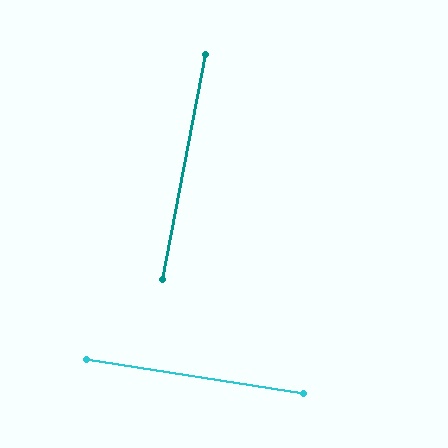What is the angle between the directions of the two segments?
Approximately 88 degrees.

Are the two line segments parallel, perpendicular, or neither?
Perpendicular — they meet at approximately 88°.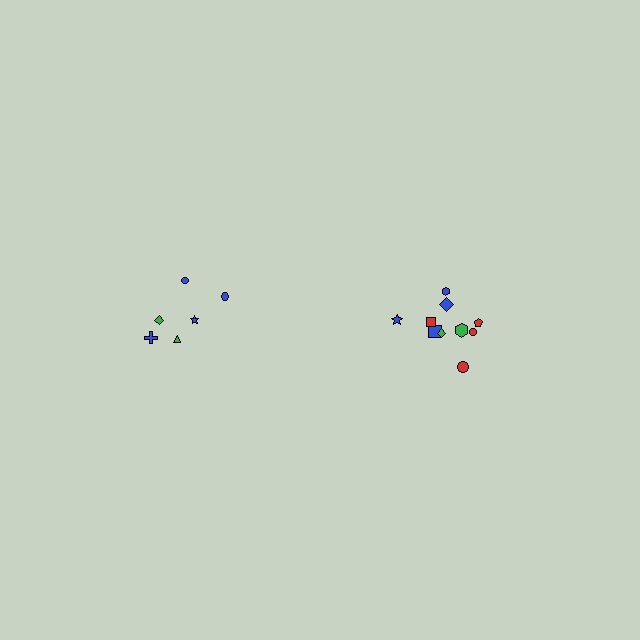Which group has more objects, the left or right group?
The right group.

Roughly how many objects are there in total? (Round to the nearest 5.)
Roughly 15 objects in total.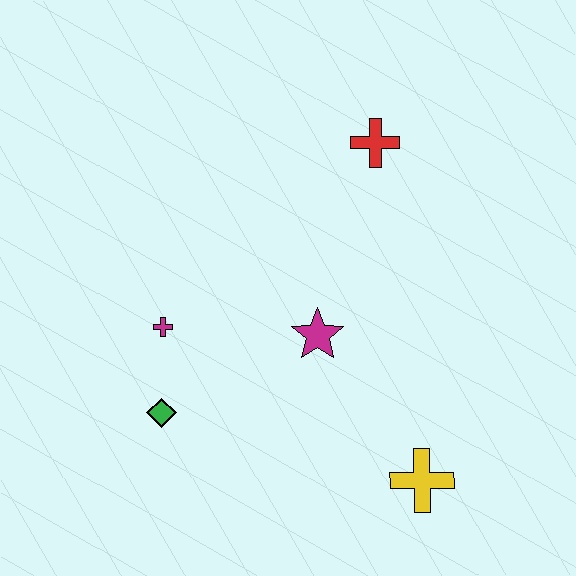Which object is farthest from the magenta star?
The red cross is farthest from the magenta star.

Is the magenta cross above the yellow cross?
Yes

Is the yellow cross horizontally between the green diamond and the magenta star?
No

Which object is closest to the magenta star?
The magenta cross is closest to the magenta star.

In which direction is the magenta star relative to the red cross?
The magenta star is below the red cross.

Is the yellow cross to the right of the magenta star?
Yes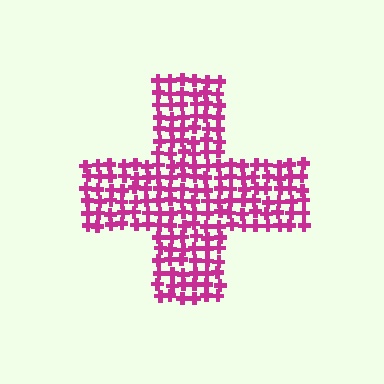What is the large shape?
The large shape is a cross.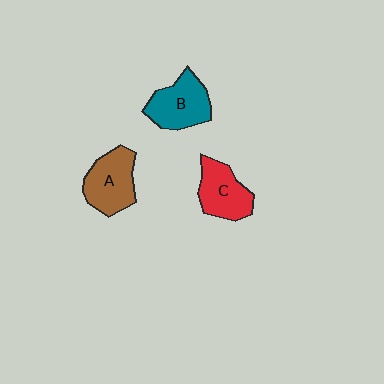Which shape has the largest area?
Shape A (brown).